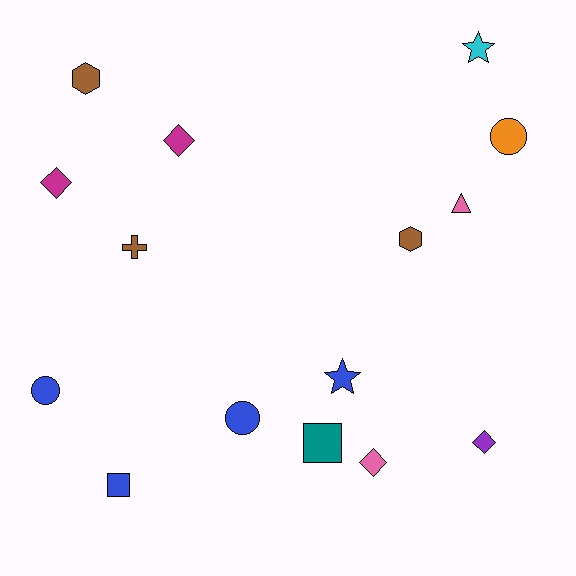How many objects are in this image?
There are 15 objects.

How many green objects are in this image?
There are no green objects.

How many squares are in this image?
There are 2 squares.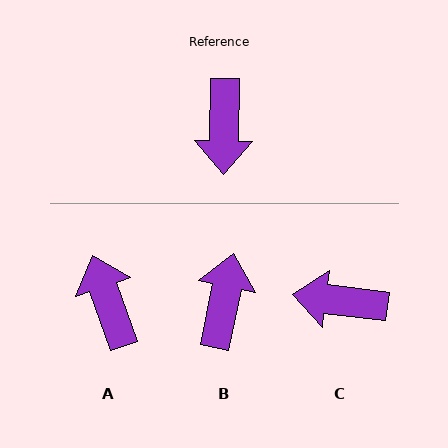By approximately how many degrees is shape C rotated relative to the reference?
Approximately 96 degrees clockwise.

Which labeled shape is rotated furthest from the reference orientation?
B, about 170 degrees away.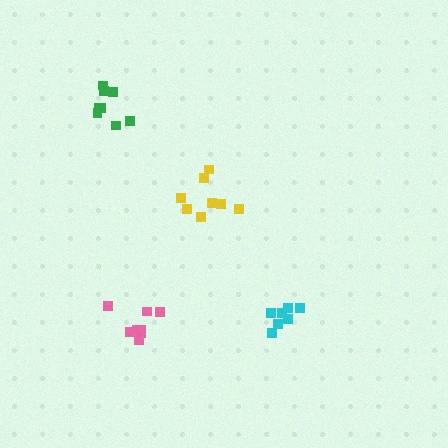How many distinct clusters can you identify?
There are 4 distinct clusters.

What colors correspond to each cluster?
The clusters are colored: yellow, pink, green, cyan.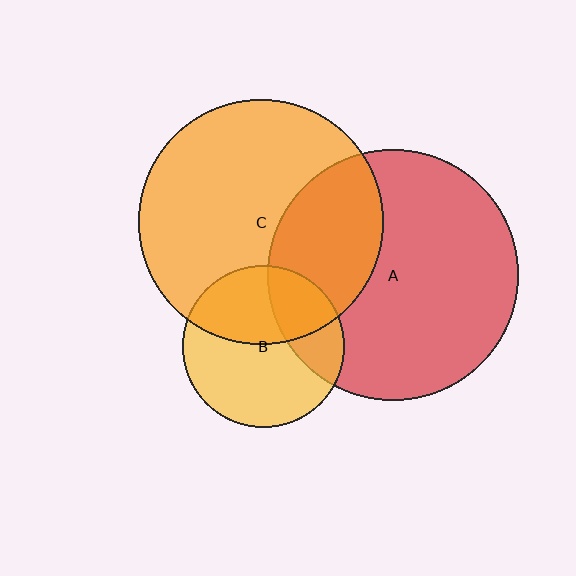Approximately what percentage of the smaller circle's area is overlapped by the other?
Approximately 30%.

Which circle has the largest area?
Circle A (red).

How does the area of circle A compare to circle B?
Approximately 2.4 times.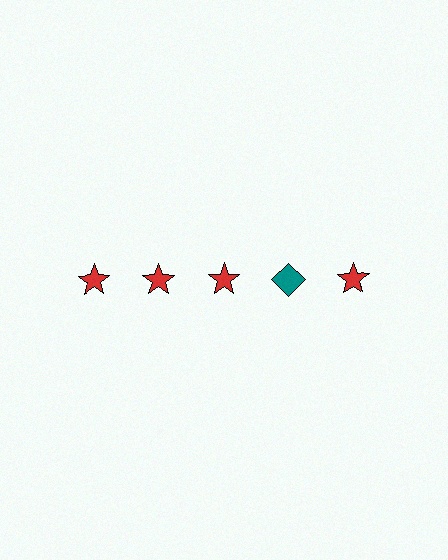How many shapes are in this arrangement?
There are 5 shapes arranged in a grid pattern.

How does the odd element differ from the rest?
It differs in both color (teal instead of red) and shape (diamond instead of star).